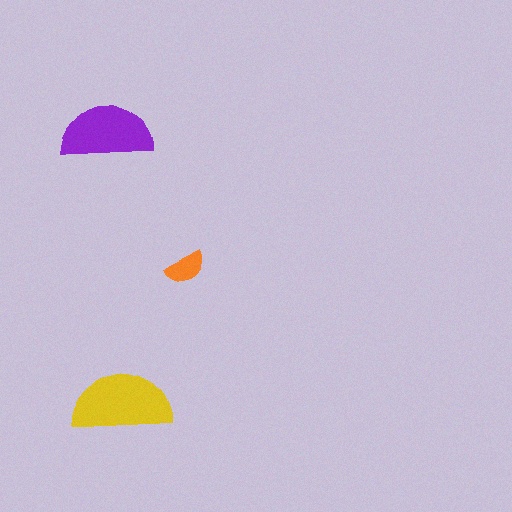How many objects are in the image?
There are 3 objects in the image.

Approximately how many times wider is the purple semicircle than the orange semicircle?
About 2 times wider.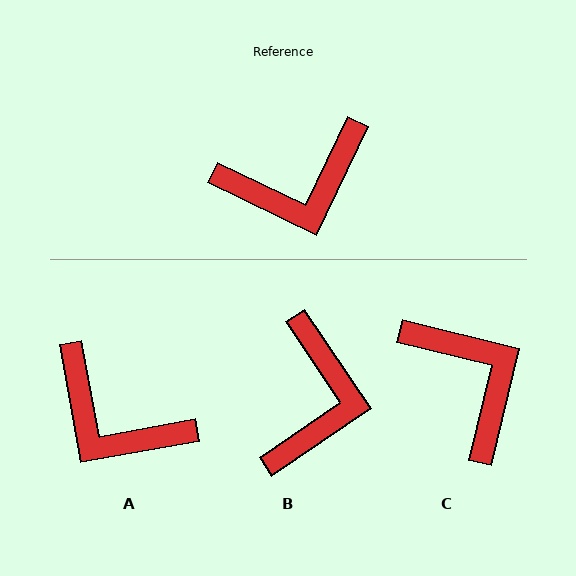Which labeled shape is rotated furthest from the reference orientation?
C, about 102 degrees away.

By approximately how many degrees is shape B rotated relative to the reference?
Approximately 60 degrees counter-clockwise.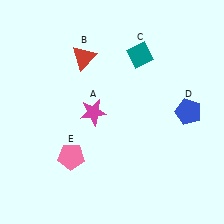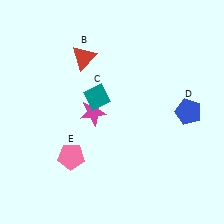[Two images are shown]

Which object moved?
The teal diamond (C) moved left.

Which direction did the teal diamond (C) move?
The teal diamond (C) moved left.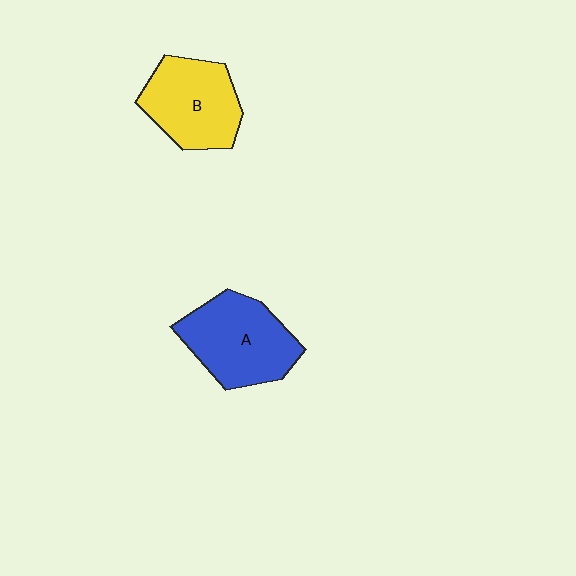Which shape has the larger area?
Shape A (blue).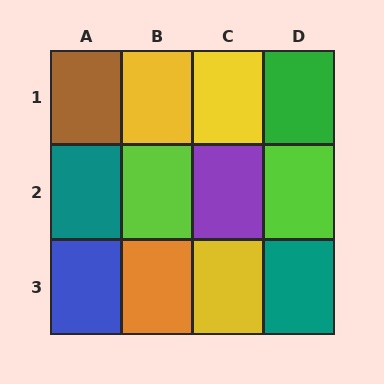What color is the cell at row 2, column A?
Teal.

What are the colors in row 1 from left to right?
Brown, yellow, yellow, green.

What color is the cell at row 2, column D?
Lime.